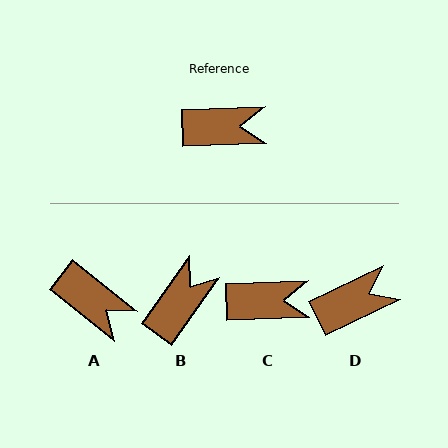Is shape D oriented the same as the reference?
No, it is off by about 24 degrees.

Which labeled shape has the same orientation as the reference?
C.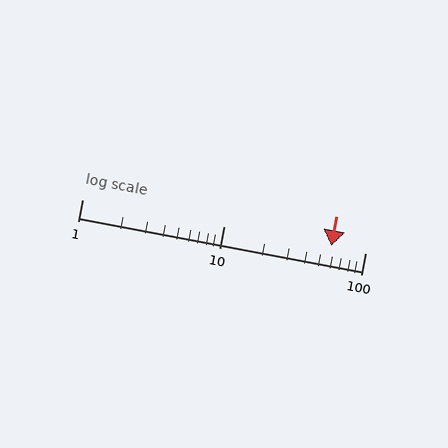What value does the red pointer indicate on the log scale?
The pointer indicates approximately 58.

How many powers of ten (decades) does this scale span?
The scale spans 2 decades, from 1 to 100.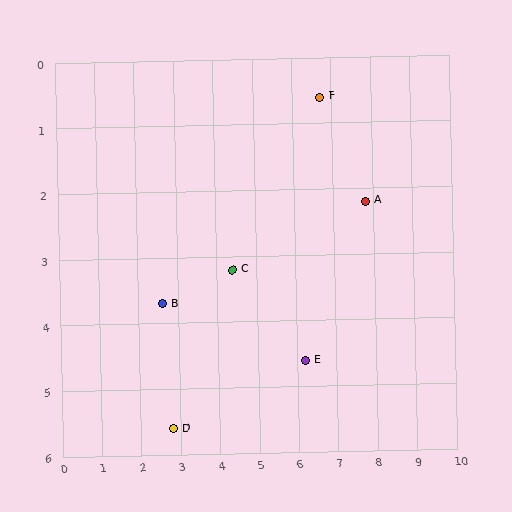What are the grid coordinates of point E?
Point E is at approximately (6.2, 4.6).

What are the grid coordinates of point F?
Point F is at approximately (6.7, 0.6).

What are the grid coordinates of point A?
Point A is at approximately (7.8, 2.2).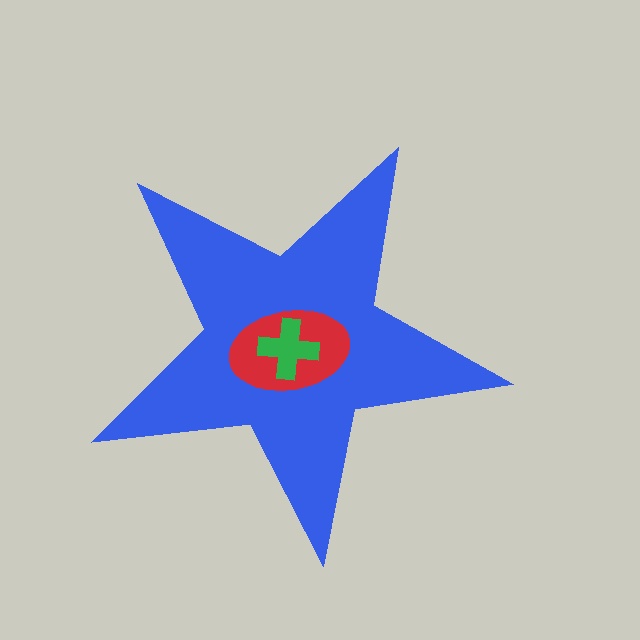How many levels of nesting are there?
3.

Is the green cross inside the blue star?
Yes.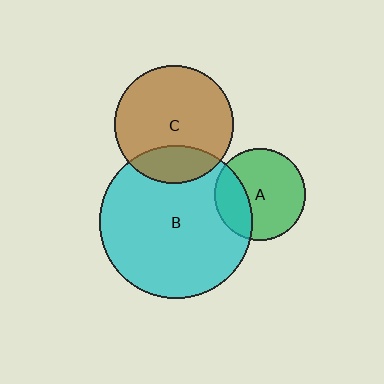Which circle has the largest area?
Circle B (cyan).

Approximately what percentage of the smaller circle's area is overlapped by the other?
Approximately 30%.